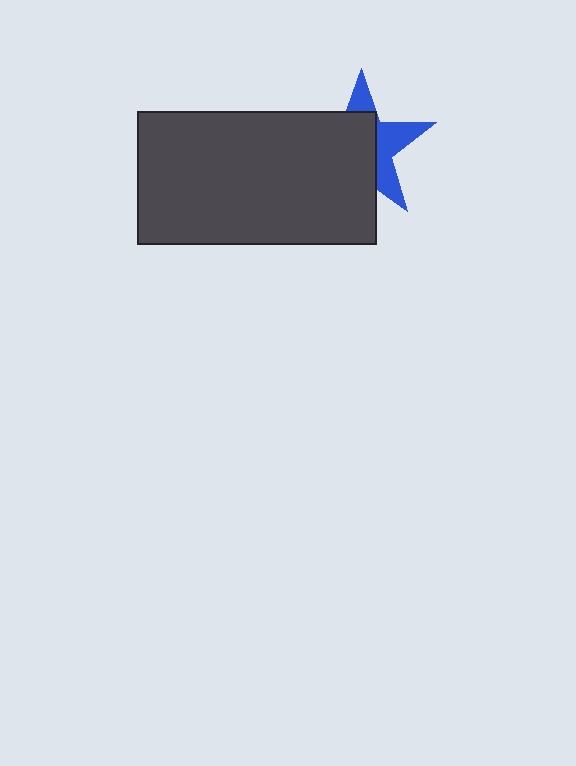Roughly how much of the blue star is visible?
A small part of it is visible (roughly 39%).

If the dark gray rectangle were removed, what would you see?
You would see the complete blue star.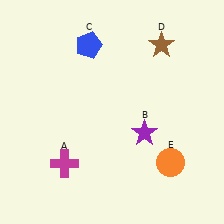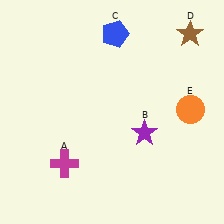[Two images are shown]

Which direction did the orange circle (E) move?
The orange circle (E) moved up.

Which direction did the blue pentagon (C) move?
The blue pentagon (C) moved right.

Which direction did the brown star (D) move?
The brown star (D) moved right.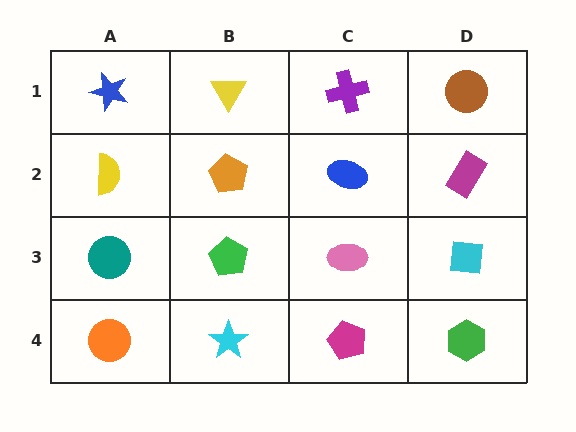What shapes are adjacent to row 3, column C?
A blue ellipse (row 2, column C), a magenta pentagon (row 4, column C), a green pentagon (row 3, column B), a cyan square (row 3, column D).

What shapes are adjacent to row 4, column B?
A green pentagon (row 3, column B), an orange circle (row 4, column A), a magenta pentagon (row 4, column C).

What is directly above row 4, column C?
A pink ellipse.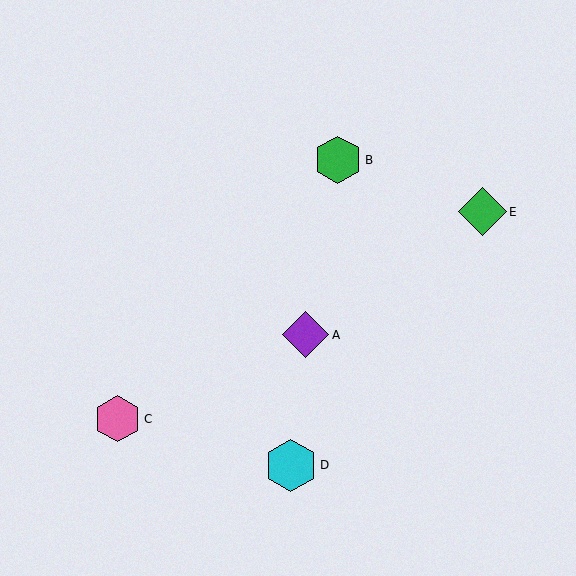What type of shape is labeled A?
Shape A is a purple diamond.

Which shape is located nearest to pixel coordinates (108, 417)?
The pink hexagon (labeled C) at (118, 419) is nearest to that location.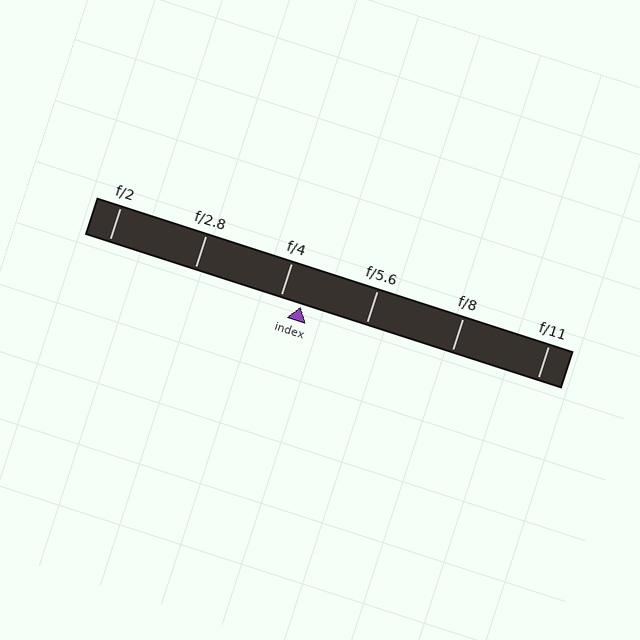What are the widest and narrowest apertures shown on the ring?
The widest aperture shown is f/2 and the narrowest is f/11.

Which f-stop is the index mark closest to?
The index mark is closest to f/4.